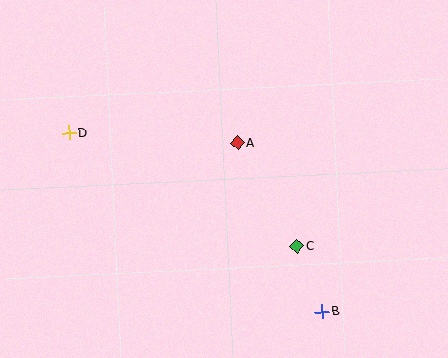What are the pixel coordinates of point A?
Point A is at (238, 143).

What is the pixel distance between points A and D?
The distance between A and D is 169 pixels.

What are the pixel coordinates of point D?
Point D is at (69, 133).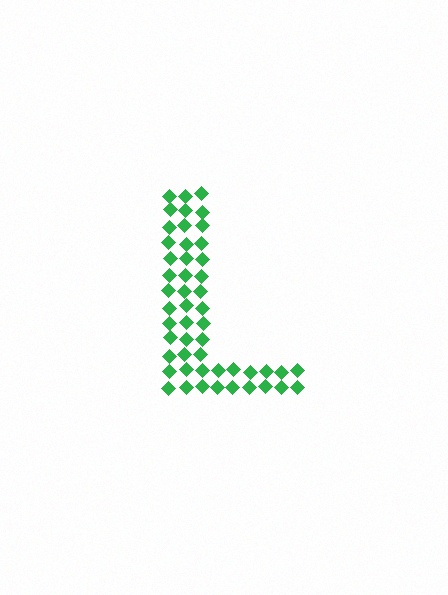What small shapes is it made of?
It is made of small diamonds.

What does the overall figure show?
The overall figure shows the letter L.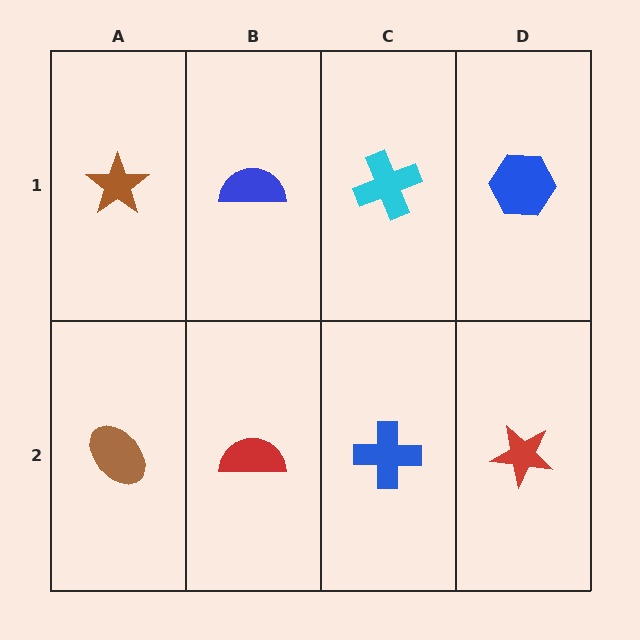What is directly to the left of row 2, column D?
A blue cross.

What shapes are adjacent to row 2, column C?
A cyan cross (row 1, column C), a red semicircle (row 2, column B), a red star (row 2, column D).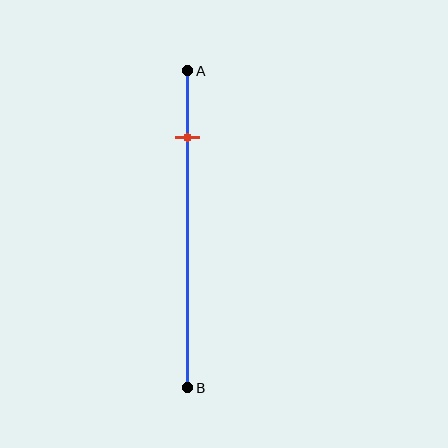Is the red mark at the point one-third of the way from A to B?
No, the mark is at about 20% from A, not at the 33% one-third point.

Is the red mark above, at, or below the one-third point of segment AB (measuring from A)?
The red mark is above the one-third point of segment AB.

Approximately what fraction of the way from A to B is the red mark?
The red mark is approximately 20% of the way from A to B.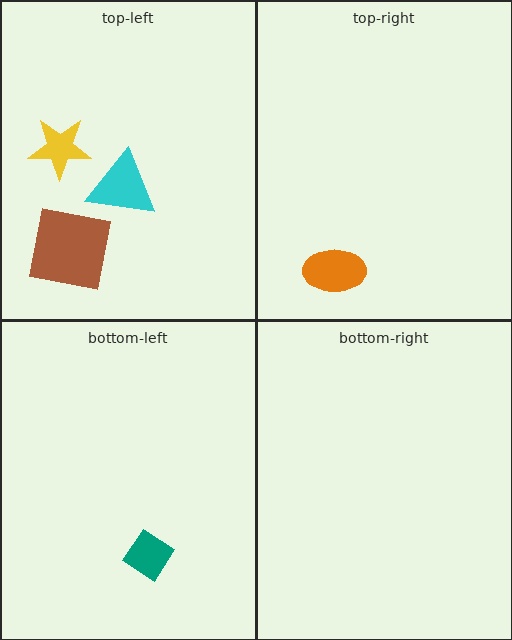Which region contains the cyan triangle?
The top-left region.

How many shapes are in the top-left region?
3.